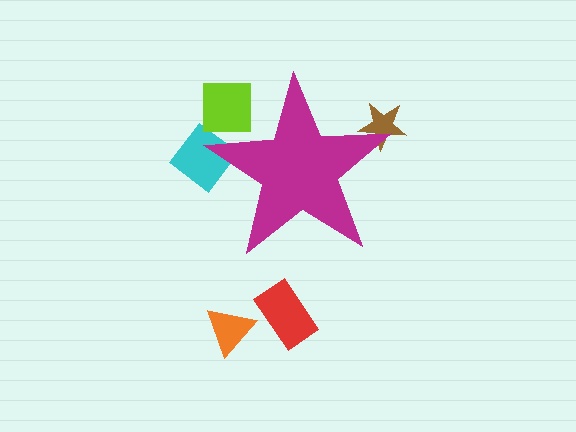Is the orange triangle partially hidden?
No, the orange triangle is fully visible.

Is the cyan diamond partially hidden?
Yes, the cyan diamond is partially hidden behind the magenta star.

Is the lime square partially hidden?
Yes, the lime square is partially hidden behind the magenta star.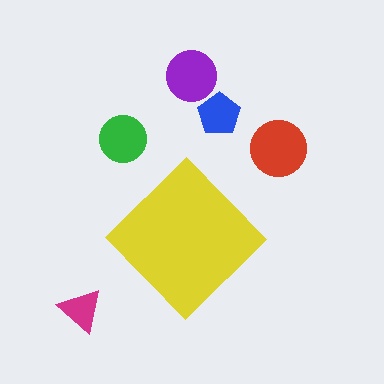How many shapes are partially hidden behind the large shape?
0 shapes are partially hidden.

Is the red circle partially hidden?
No, the red circle is fully visible.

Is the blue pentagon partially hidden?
No, the blue pentagon is fully visible.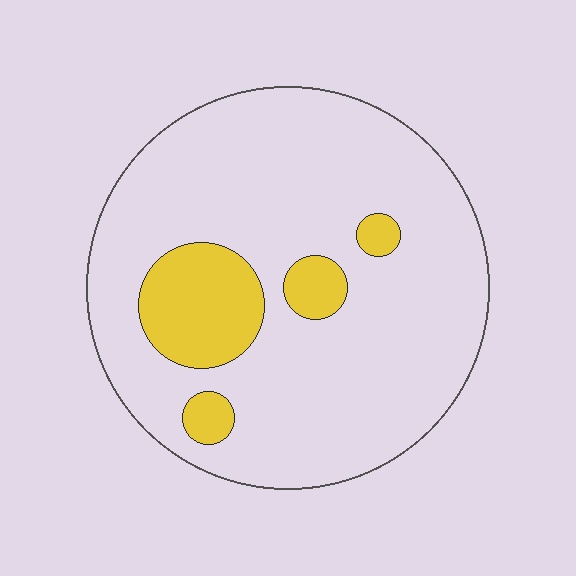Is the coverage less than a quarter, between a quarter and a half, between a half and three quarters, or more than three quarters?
Less than a quarter.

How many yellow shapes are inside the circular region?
4.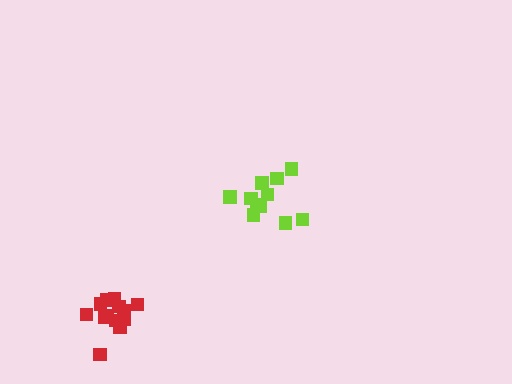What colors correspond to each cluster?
The clusters are colored: lime, red.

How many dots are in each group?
Group 1: 11 dots, Group 2: 13 dots (24 total).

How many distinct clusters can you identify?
There are 2 distinct clusters.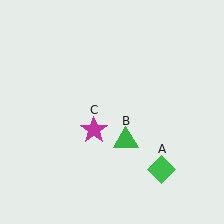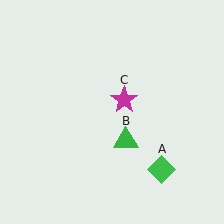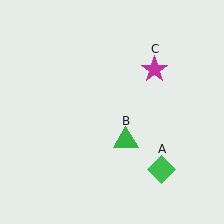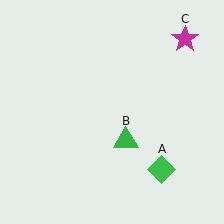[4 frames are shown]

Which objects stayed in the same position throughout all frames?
Green diamond (object A) and green triangle (object B) remained stationary.